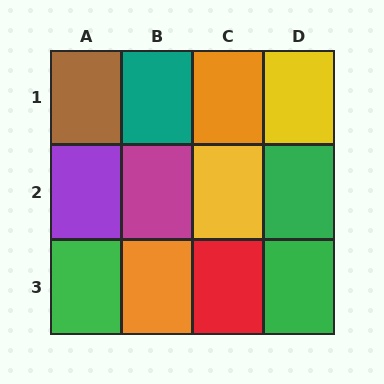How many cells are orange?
2 cells are orange.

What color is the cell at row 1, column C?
Orange.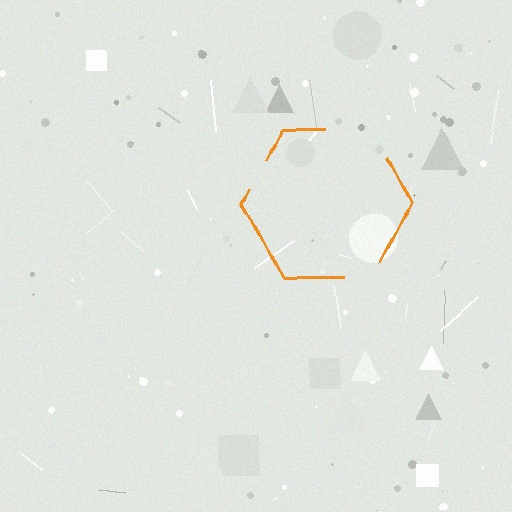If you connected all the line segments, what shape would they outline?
They would outline a hexagon.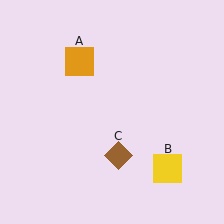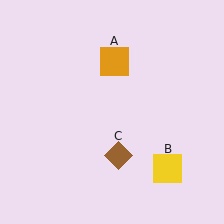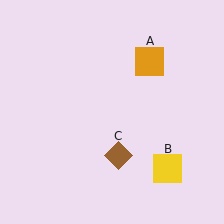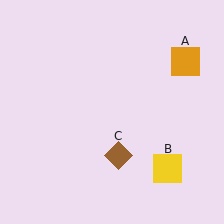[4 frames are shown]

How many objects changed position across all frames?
1 object changed position: orange square (object A).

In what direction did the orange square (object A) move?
The orange square (object A) moved right.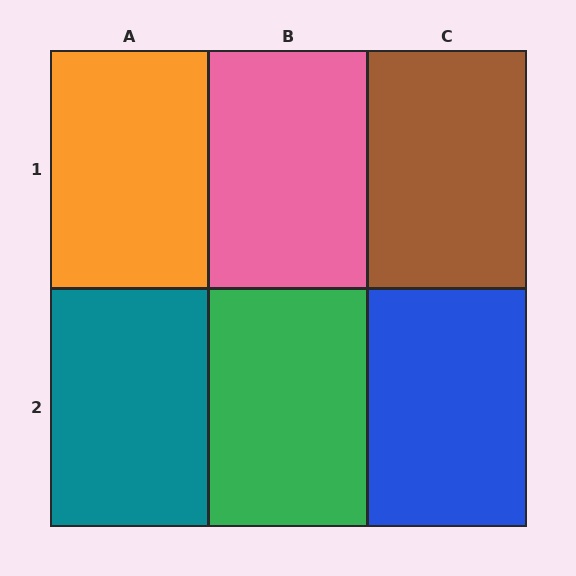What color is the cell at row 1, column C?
Brown.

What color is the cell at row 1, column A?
Orange.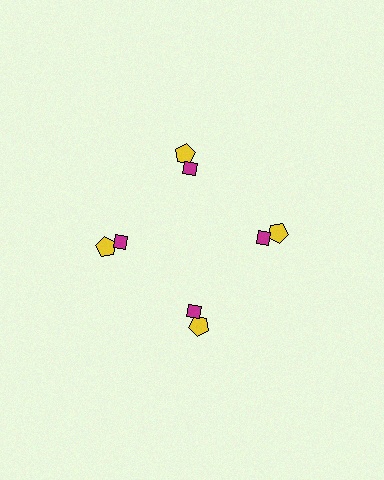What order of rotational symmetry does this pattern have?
This pattern has 4-fold rotational symmetry.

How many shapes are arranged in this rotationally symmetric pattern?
There are 8 shapes, arranged in 4 groups of 2.